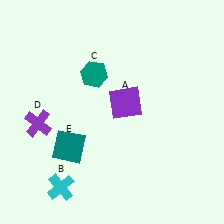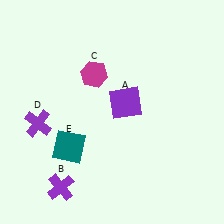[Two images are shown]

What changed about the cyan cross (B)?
In Image 1, B is cyan. In Image 2, it changed to purple.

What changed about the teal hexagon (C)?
In Image 1, C is teal. In Image 2, it changed to magenta.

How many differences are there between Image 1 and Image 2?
There are 2 differences between the two images.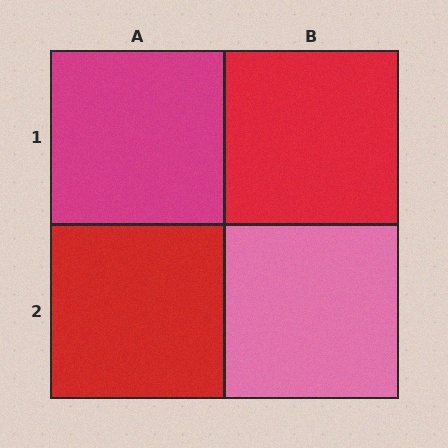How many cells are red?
2 cells are red.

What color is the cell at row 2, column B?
Pink.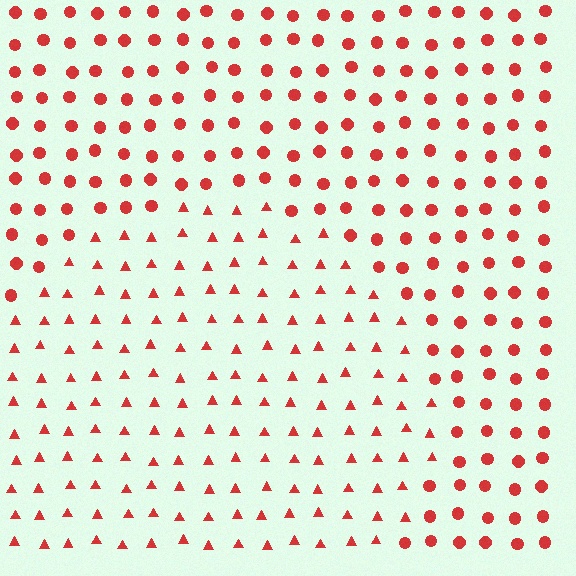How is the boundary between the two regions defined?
The boundary is defined by a change in element shape: triangles inside vs. circles outside. All elements share the same color and spacing.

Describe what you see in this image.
The image is filled with small red elements arranged in a uniform grid. A circle-shaped region contains triangles, while the surrounding area contains circles. The boundary is defined purely by the change in element shape.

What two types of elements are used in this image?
The image uses triangles inside the circle region and circles outside it.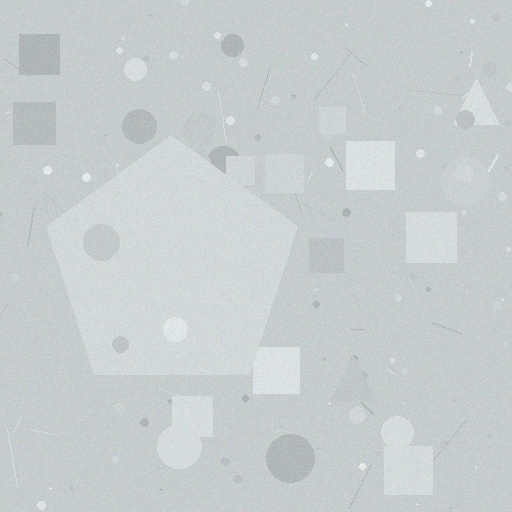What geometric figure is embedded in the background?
A pentagon is embedded in the background.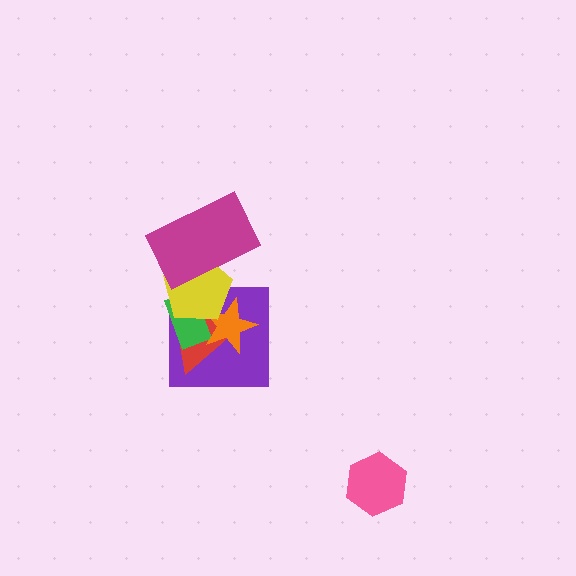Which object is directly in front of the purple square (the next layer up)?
The red triangle is directly in front of the purple square.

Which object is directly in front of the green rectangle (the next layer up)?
The orange star is directly in front of the green rectangle.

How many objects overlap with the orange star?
4 objects overlap with the orange star.